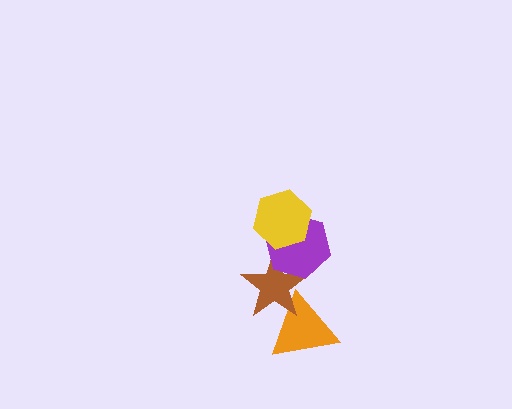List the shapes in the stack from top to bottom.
From top to bottom: the yellow hexagon, the purple hexagon, the brown star, the orange triangle.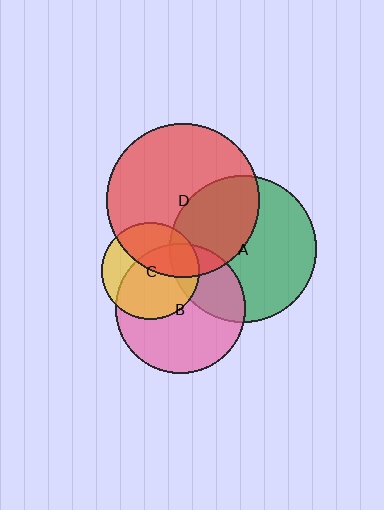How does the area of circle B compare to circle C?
Approximately 1.8 times.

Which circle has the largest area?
Circle D (red).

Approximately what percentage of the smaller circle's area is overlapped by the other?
Approximately 40%.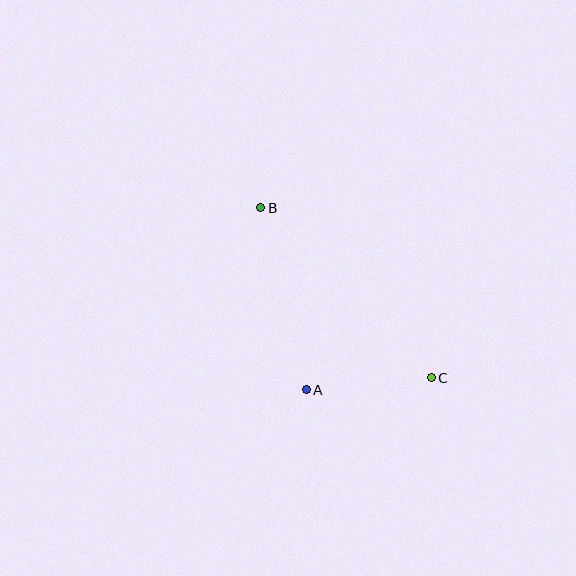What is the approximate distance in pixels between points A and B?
The distance between A and B is approximately 188 pixels.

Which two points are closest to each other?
Points A and C are closest to each other.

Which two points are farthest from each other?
Points B and C are farthest from each other.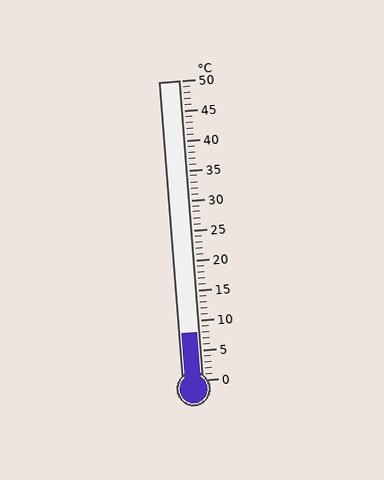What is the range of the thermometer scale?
The thermometer scale ranges from 0°C to 50°C.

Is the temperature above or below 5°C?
The temperature is above 5°C.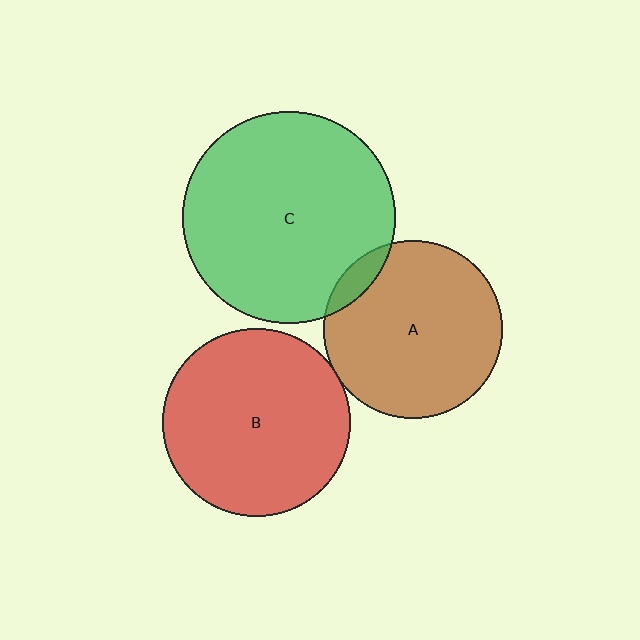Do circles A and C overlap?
Yes.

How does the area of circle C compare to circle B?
Approximately 1.3 times.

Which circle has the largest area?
Circle C (green).